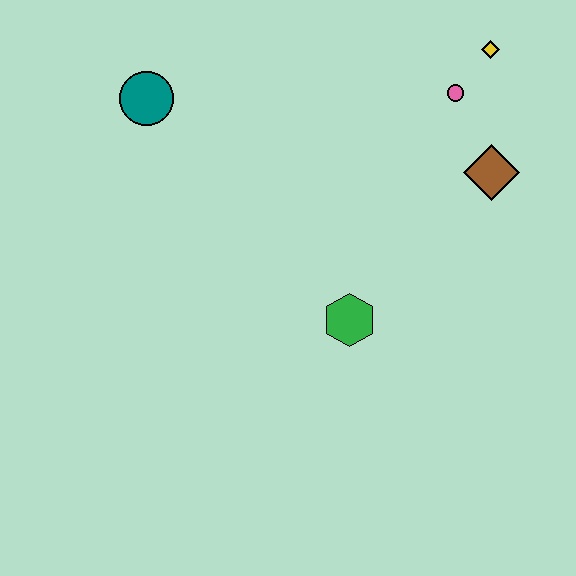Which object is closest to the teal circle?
The green hexagon is closest to the teal circle.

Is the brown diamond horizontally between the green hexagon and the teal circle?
No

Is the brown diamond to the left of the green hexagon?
No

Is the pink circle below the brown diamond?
No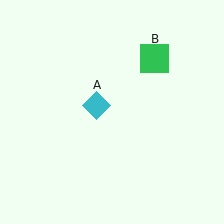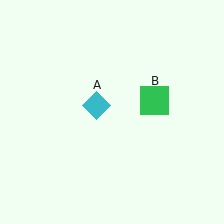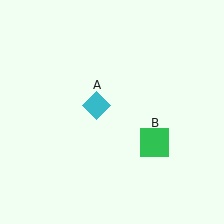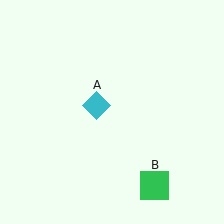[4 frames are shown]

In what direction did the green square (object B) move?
The green square (object B) moved down.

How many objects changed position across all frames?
1 object changed position: green square (object B).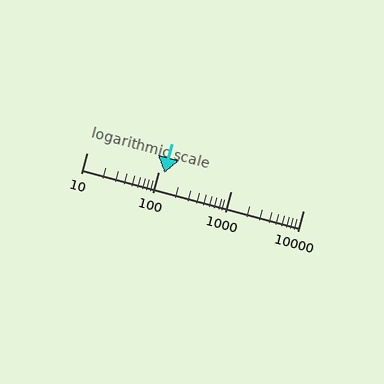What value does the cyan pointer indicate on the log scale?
The pointer indicates approximately 120.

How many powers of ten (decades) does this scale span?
The scale spans 3 decades, from 10 to 10000.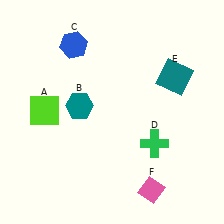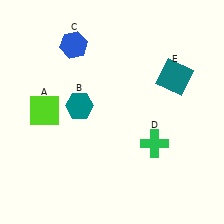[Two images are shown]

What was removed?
The pink diamond (F) was removed in Image 2.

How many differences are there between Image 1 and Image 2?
There is 1 difference between the two images.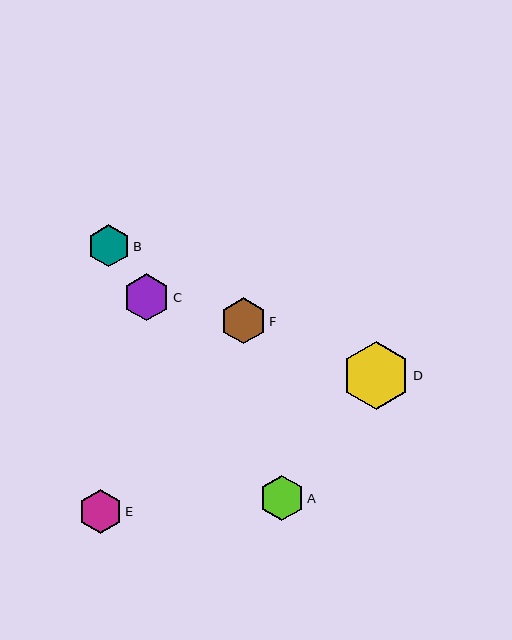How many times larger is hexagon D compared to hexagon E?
Hexagon D is approximately 1.6 times the size of hexagon E.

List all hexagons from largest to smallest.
From largest to smallest: D, C, F, A, E, B.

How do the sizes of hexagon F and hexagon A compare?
Hexagon F and hexagon A are approximately the same size.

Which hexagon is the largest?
Hexagon D is the largest with a size of approximately 68 pixels.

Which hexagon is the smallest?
Hexagon B is the smallest with a size of approximately 43 pixels.